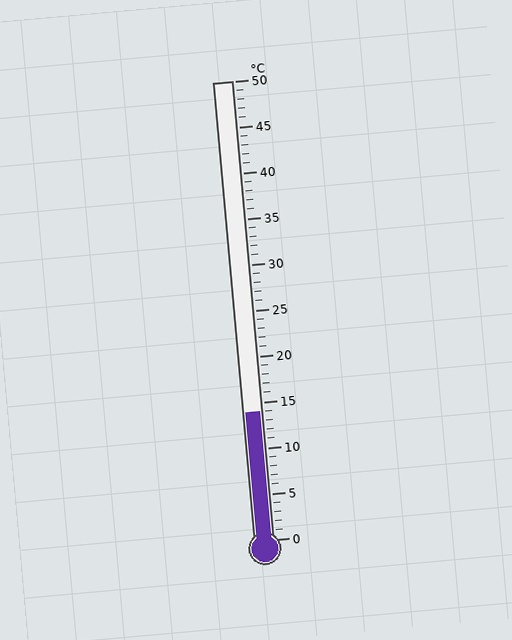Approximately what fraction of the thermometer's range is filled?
The thermometer is filled to approximately 30% of its range.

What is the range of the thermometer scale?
The thermometer scale ranges from 0°C to 50°C.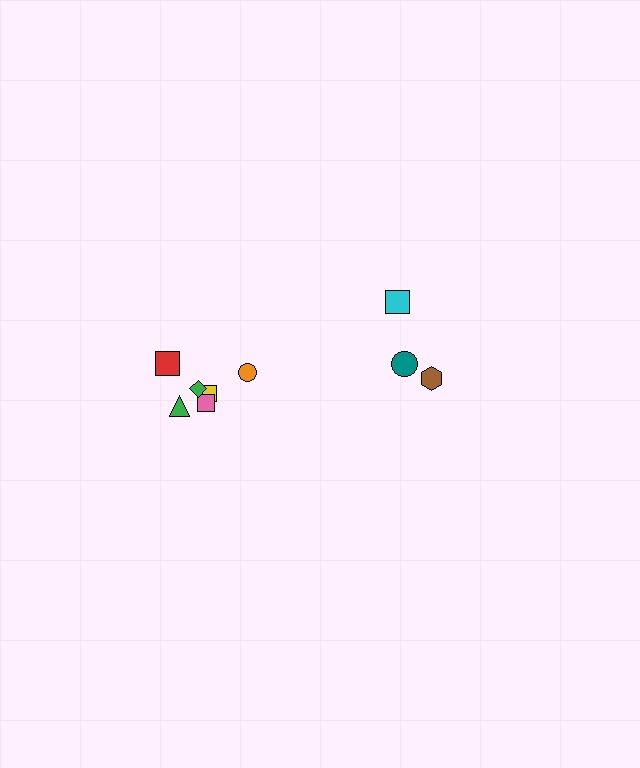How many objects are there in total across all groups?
There are 9 objects.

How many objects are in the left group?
There are 6 objects.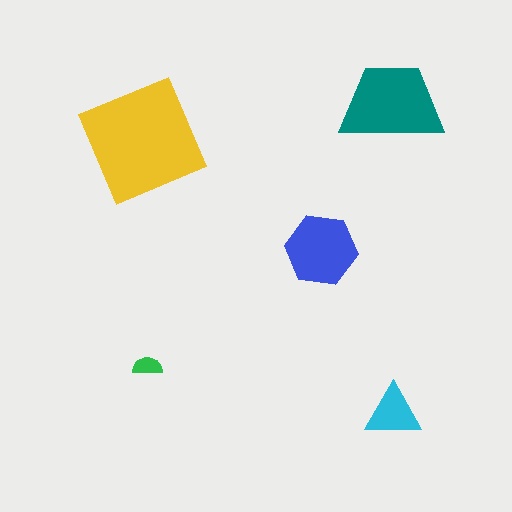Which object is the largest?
The yellow square.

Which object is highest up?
The teal trapezoid is topmost.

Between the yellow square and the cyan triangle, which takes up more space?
The yellow square.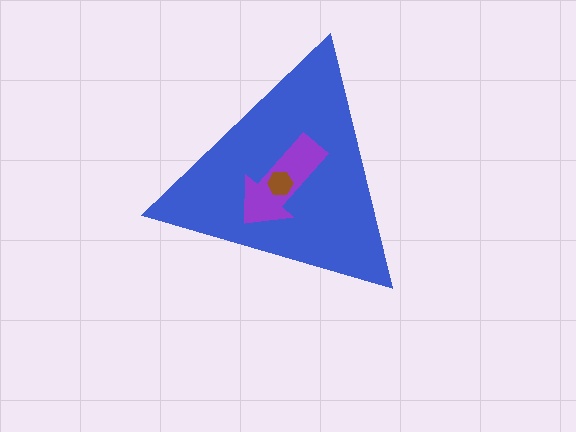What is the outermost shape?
The blue triangle.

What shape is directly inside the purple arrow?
The brown hexagon.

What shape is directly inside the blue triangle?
The purple arrow.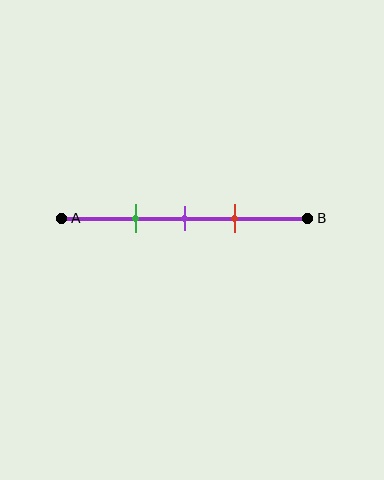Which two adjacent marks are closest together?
The purple and red marks are the closest adjacent pair.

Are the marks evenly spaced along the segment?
Yes, the marks are approximately evenly spaced.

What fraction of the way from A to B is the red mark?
The red mark is approximately 70% (0.7) of the way from A to B.